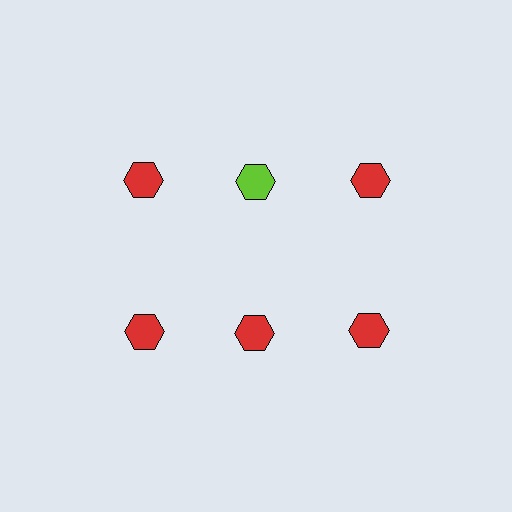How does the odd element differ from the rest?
It has a different color: lime instead of red.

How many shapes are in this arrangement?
There are 6 shapes arranged in a grid pattern.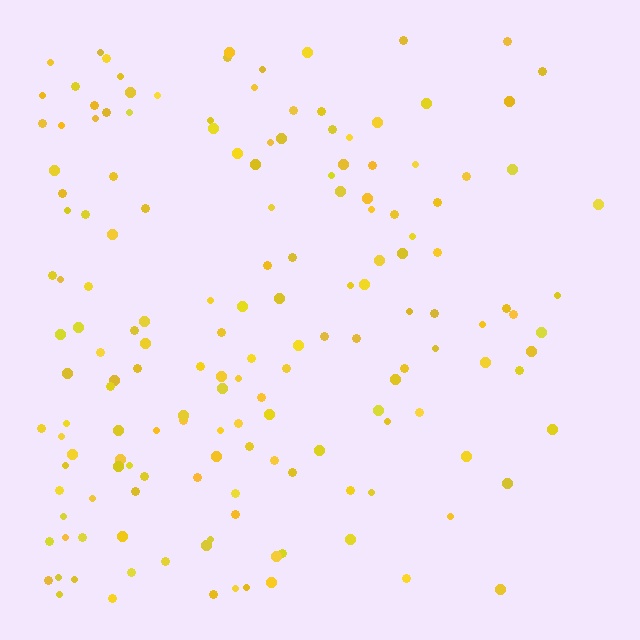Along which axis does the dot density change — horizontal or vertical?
Horizontal.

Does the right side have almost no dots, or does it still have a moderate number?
Still a moderate number, just noticeably fewer than the left.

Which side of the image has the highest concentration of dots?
The left.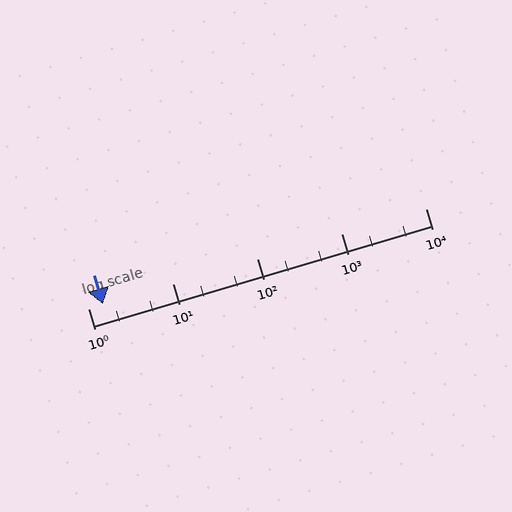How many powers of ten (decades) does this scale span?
The scale spans 4 decades, from 1 to 10000.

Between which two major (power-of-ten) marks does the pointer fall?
The pointer is between 1 and 10.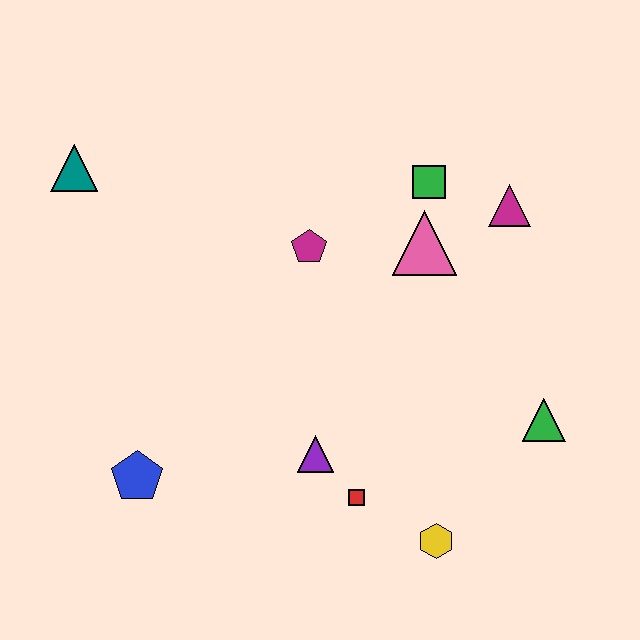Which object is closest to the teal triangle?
The magenta pentagon is closest to the teal triangle.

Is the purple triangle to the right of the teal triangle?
Yes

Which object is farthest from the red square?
The teal triangle is farthest from the red square.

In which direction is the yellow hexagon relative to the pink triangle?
The yellow hexagon is below the pink triangle.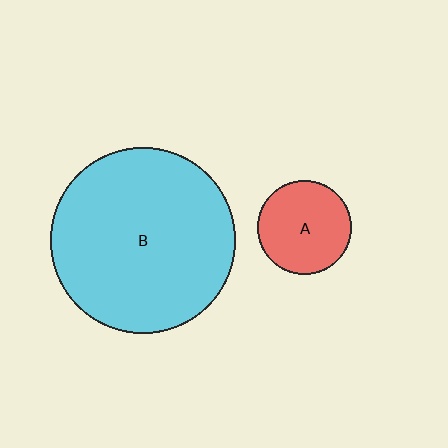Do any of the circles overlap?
No, none of the circles overlap.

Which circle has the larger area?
Circle B (cyan).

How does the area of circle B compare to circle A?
Approximately 3.9 times.